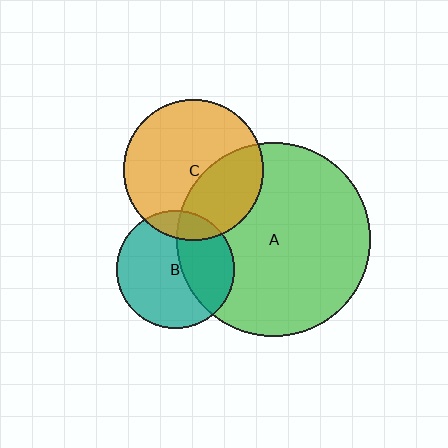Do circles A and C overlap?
Yes.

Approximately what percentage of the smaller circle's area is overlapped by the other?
Approximately 35%.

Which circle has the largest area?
Circle A (green).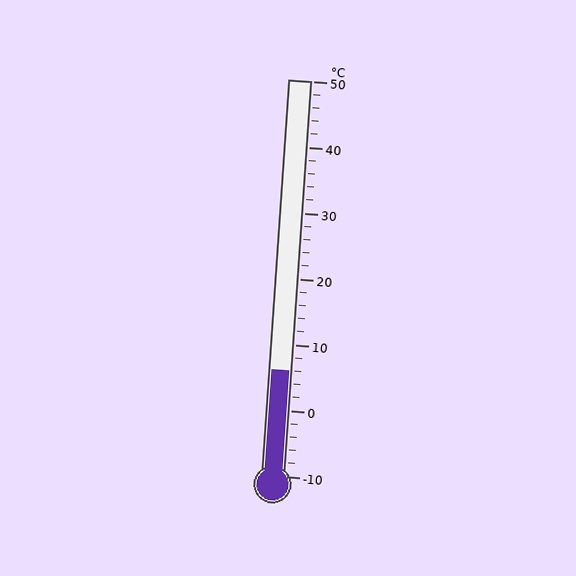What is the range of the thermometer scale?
The thermometer scale ranges from -10°C to 50°C.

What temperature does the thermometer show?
The thermometer shows approximately 6°C.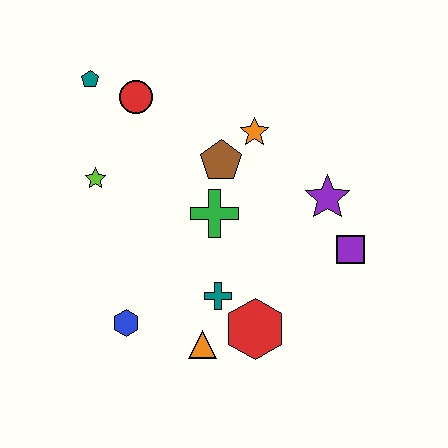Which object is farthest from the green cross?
The teal pentagon is farthest from the green cross.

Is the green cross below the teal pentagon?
Yes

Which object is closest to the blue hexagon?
The orange triangle is closest to the blue hexagon.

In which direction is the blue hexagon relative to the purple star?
The blue hexagon is to the left of the purple star.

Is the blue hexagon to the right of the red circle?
No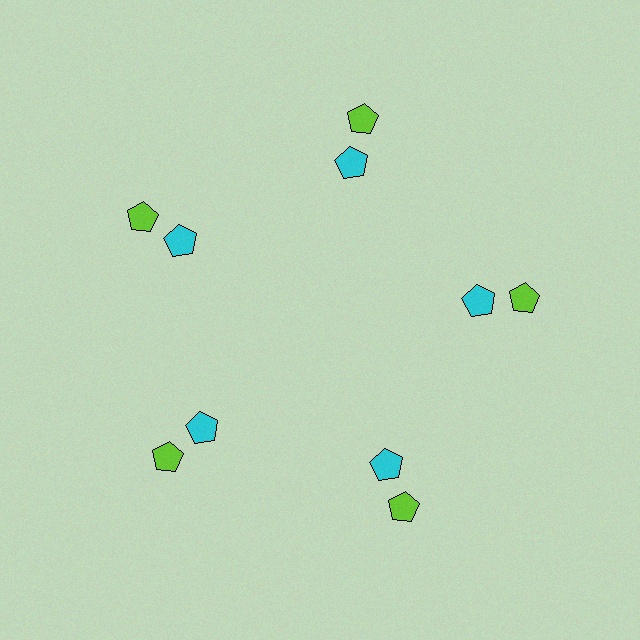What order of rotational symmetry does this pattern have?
This pattern has 5-fold rotational symmetry.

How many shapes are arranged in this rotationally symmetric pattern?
There are 10 shapes, arranged in 5 groups of 2.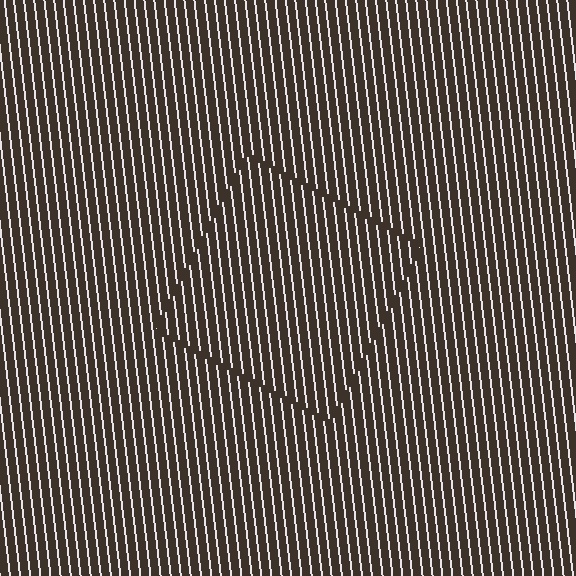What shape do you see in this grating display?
An illusory square. The interior of the shape contains the same grating, shifted by half a period — the contour is defined by the phase discontinuity where line-ends from the inner and outer gratings abut.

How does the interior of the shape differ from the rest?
The interior of the shape contains the same grating, shifted by half a period — the contour is defined by the phase discontinuity where line-ends from the inner and outer gratings abut.